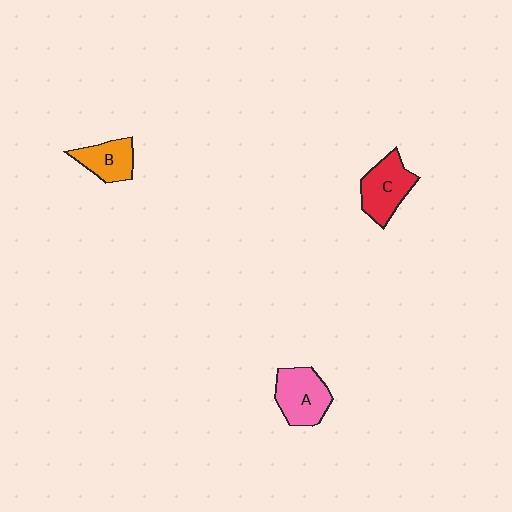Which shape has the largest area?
Shape A (pink).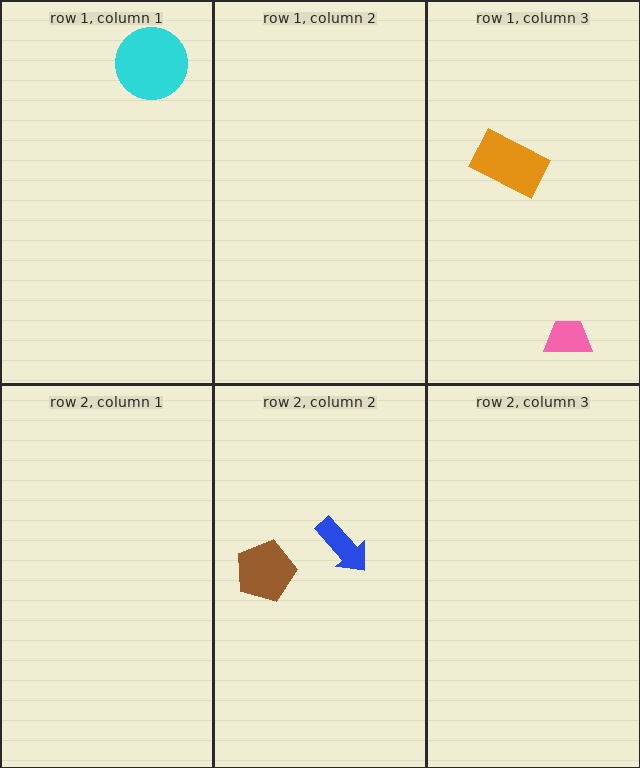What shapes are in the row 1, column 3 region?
The pink trapezoid, the orange rectangle.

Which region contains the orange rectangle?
The row 1, column 3 region.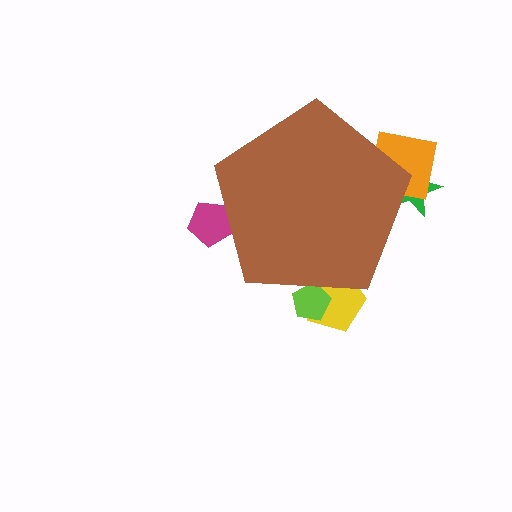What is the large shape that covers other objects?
A brown pentagon.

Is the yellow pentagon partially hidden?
Yes, the yellow pentagon is partially hidden behind the brown pentagon.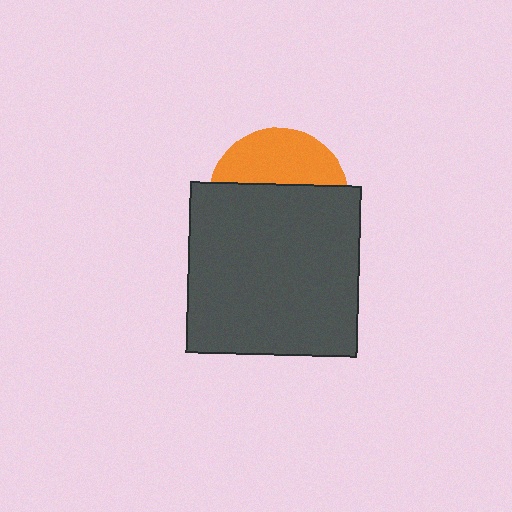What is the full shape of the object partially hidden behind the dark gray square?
The partially hidden object is an orange circle.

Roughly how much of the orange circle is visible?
A small part of it is visible (roughly 38%).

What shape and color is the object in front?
The object in front is a dark gray square.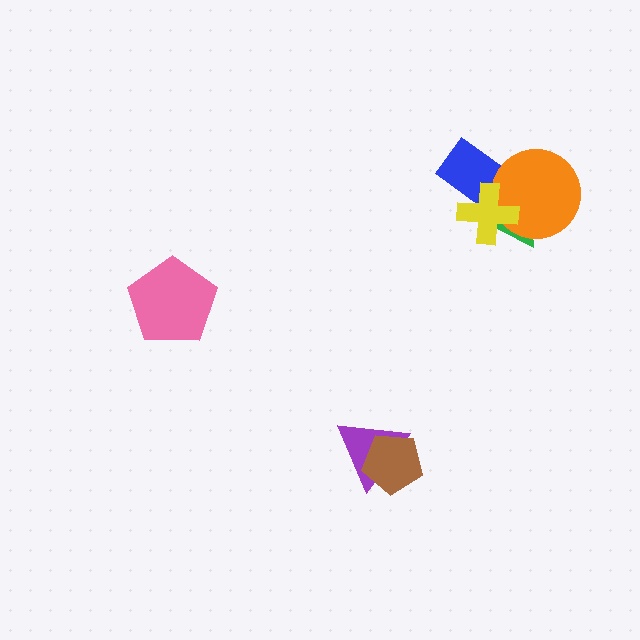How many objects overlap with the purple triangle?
1 object overlaps with the purple triangle.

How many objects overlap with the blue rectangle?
3 objects overlap with the blue rectangle.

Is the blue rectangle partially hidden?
Yes, it is partially covered by another shape.